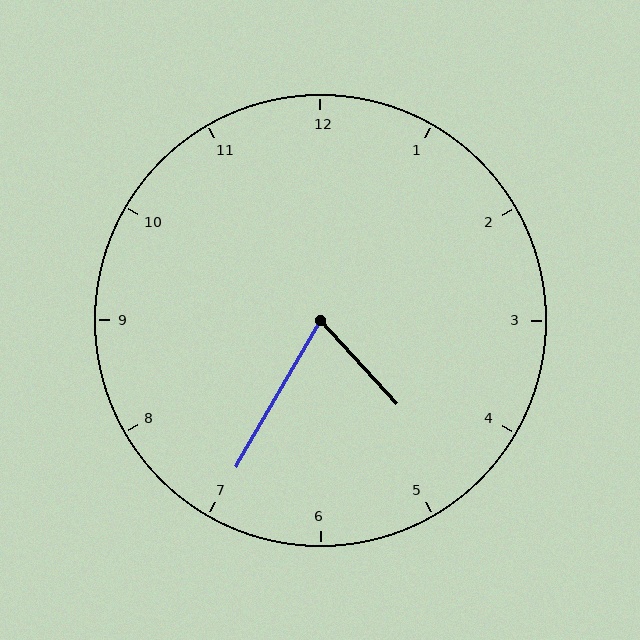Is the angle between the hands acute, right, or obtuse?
It is acute.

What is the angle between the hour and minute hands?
Approximately 72 degrees.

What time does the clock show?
4:35.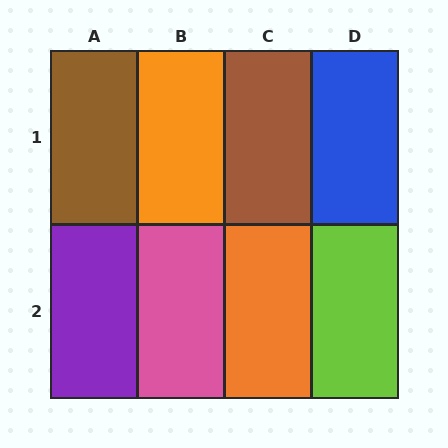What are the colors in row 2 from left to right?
Purple, pink, orange, lime.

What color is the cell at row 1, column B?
Orange.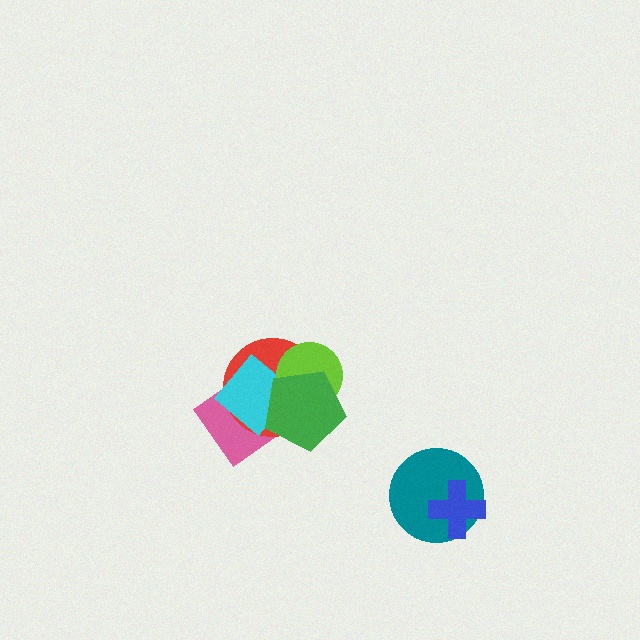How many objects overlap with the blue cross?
1 object overlaps with the blue cross.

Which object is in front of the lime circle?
The green pentagon is in front of the lime circle.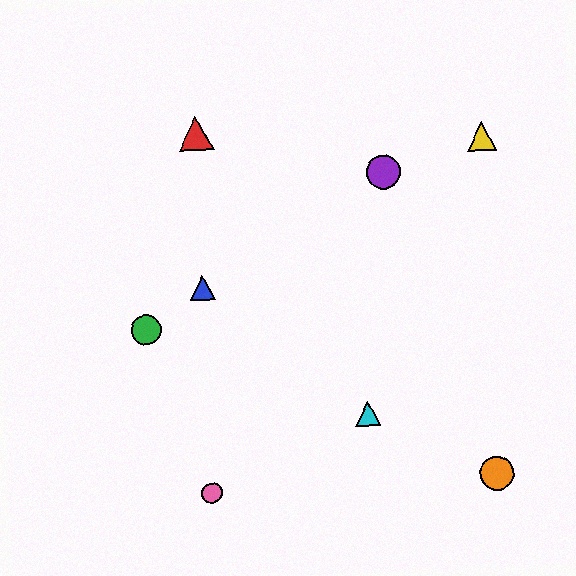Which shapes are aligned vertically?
The red triangle, the blue triangle, the pink circle are aligned vertically.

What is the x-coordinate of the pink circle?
The pink circle is at x≈212.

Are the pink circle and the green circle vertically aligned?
No, the pink circle is at x≈212 and the green circle is at x≈146.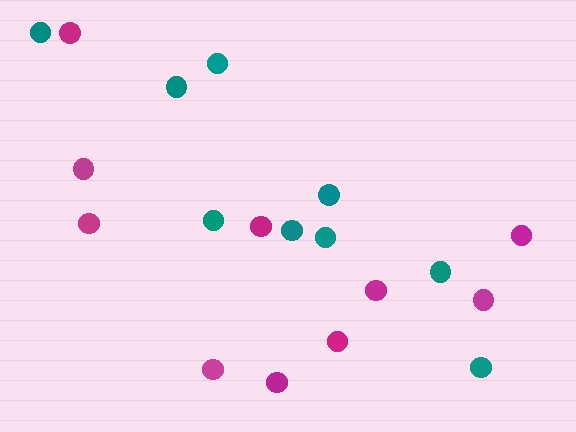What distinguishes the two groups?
There are 2 groups: one group of teal circles (9) and one group of magenta circles (10).